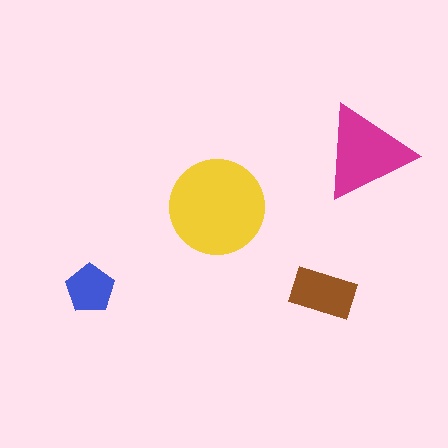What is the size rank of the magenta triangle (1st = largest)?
2nd.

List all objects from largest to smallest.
The yellow circle, the magenta triangle, the brown rectangle, the blue pentagon.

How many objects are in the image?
There are 4 objects in the image.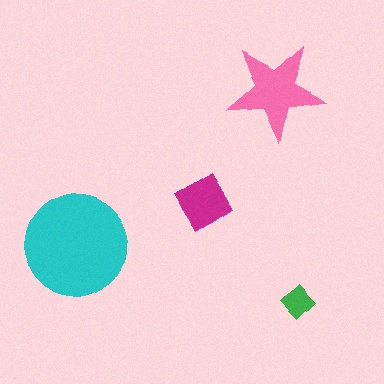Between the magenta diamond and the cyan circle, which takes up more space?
The cyan circle.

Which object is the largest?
The cyan circle.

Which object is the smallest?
The green diamond.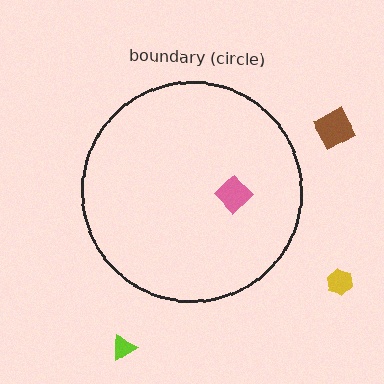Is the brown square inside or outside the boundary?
Outside.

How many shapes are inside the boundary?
1 inside, 3 outside.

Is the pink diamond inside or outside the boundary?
Inside.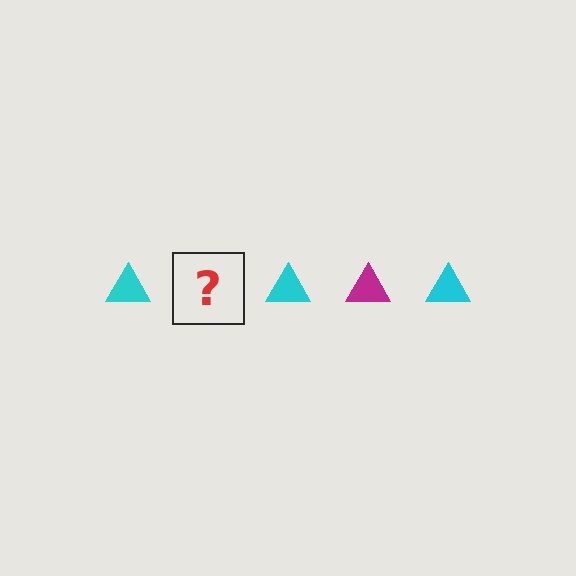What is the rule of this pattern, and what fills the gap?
The rule is that the pattern cycles through cyan, magenta triangles. The gap should be filled with a magenta triangle.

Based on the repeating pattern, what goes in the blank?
The blank should be a magenta triangle.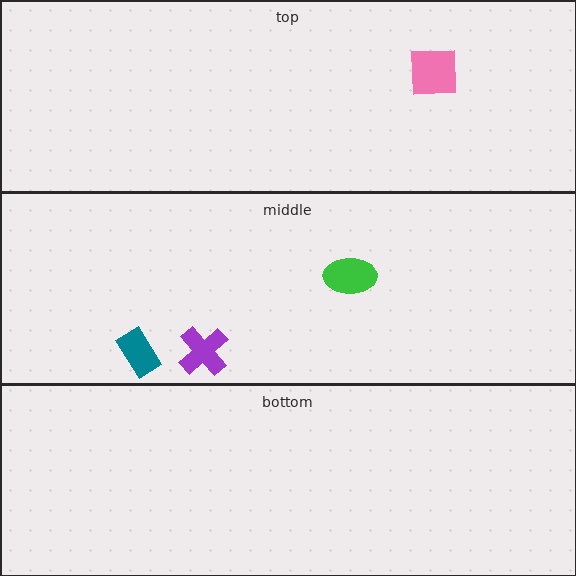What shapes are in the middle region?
The green ellipse, the purple cross, the teal rectangle.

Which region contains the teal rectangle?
The middle region.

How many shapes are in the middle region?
3.